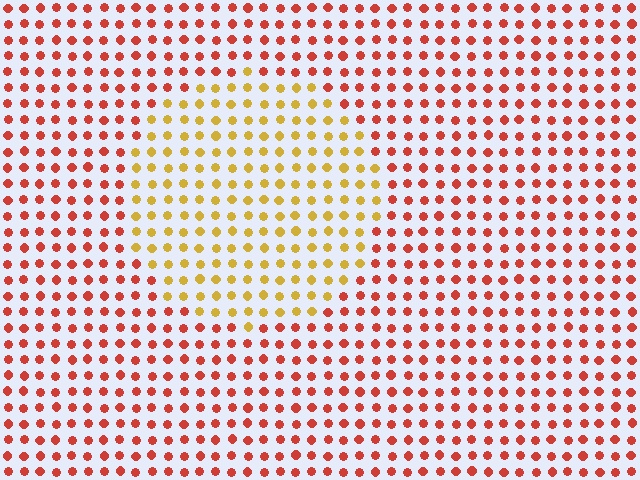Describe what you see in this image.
The image is filled with small red elements in a uniform arrangement. A circle-shaped region is visible where the elements are tinted to a slightly different hue, forming a subtle color boundary.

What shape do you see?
I see a circle.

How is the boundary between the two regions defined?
The boundary is defined purely by a slight shift in hue (about 45 degrees). Spacing, size, and orientation are identical on both sides.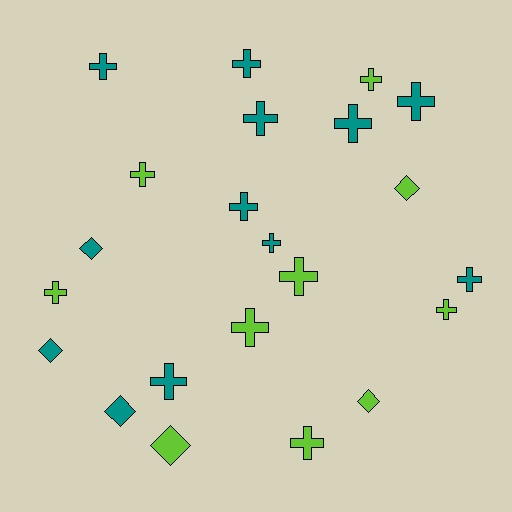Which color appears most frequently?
Teal, with 12 objects.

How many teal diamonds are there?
There are 3 teal diamonds.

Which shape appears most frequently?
Cross, with 16 objects.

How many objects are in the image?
There are 22 objects.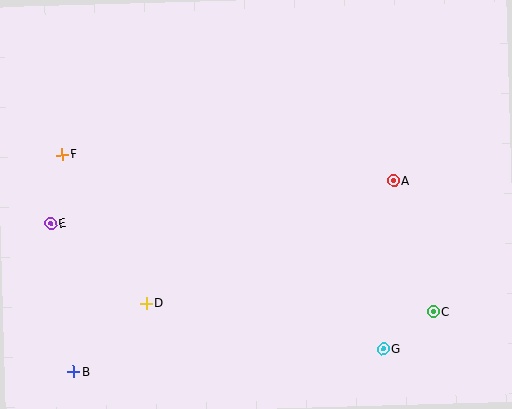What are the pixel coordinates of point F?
Point F is at (62, 155).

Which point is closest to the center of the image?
Point A at (394, 181) is closest to the center.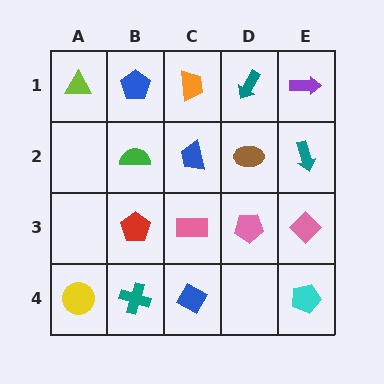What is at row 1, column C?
An orange trapezoid.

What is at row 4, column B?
A teal cross.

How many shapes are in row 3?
4 shapes.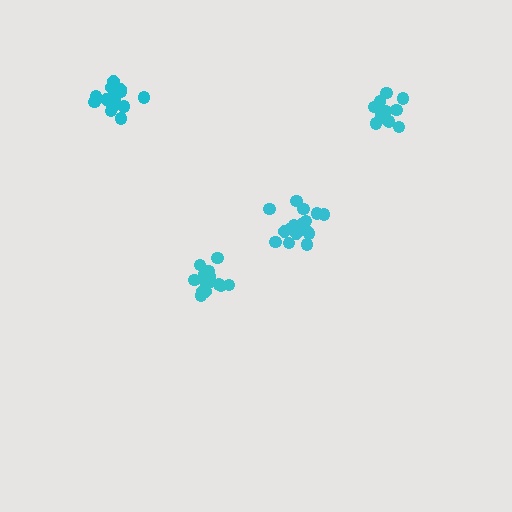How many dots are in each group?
Group 1: 17 dots, Group 2: 16 dots, Group 3: 15 dots, Group 4: 11 dots (59 total).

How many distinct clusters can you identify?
There are 4 distinct clusters.